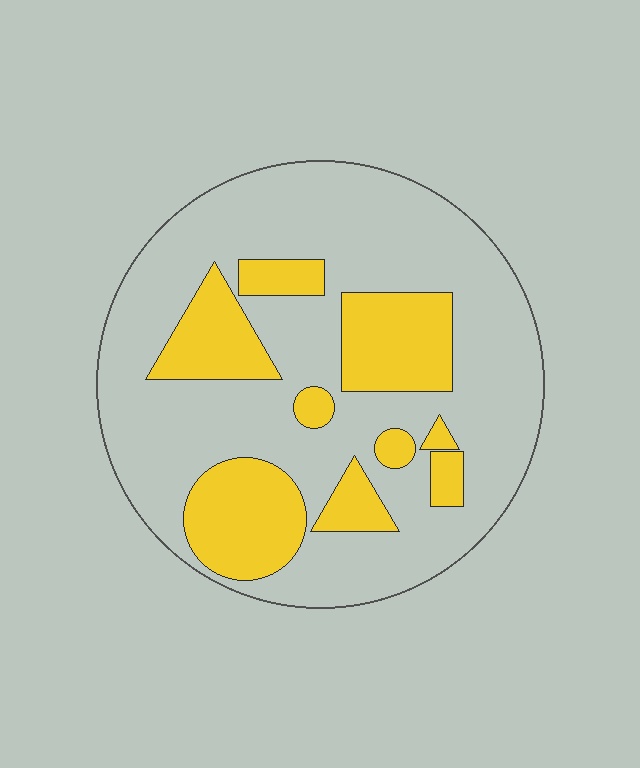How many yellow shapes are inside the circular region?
9.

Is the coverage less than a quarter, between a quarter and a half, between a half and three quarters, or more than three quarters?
Between a quarter and a half.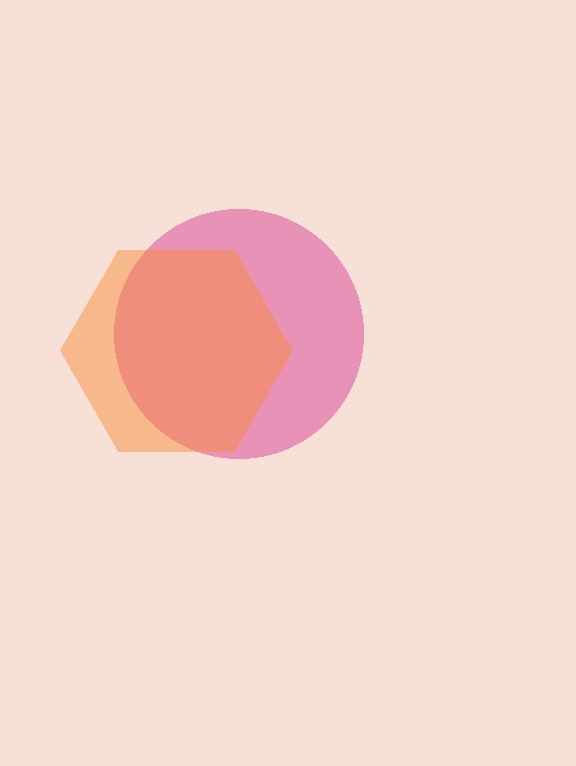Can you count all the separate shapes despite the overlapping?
Yes, there are 2 separate shapes.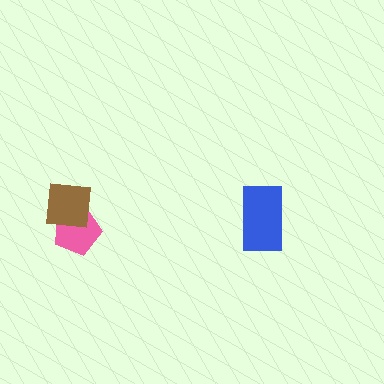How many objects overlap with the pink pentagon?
1 object overlaps with the pink pentagon.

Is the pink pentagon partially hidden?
Yes, it is partially covered by another shape.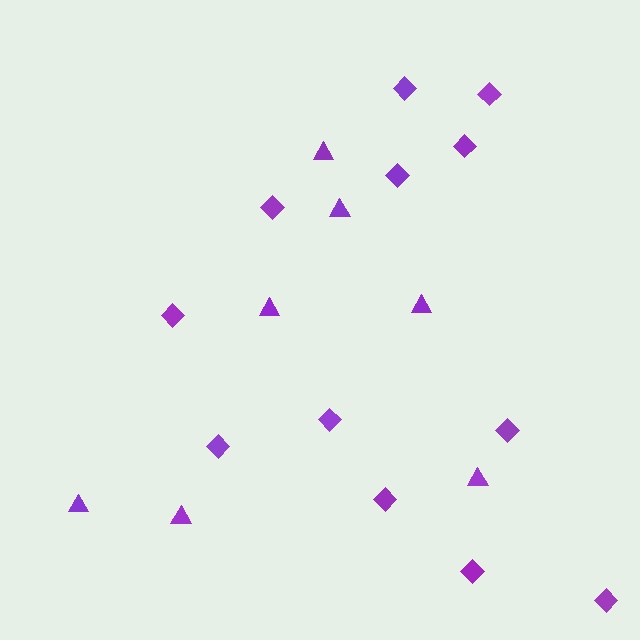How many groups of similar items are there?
There are 2 groups: one group of diamonds (12) and one group of triangles (7).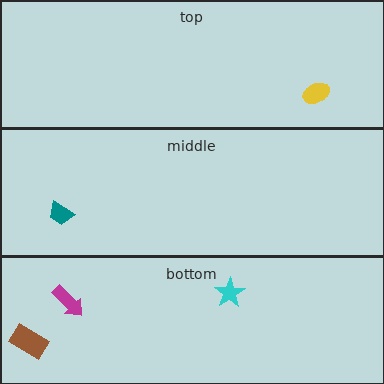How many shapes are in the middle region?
1.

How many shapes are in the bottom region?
3.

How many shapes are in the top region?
1.